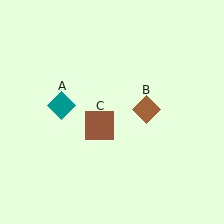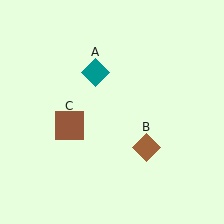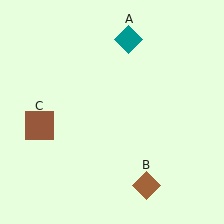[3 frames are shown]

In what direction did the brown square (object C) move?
The brown square (object C) moved left.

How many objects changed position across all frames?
3 objects changed position: teal diamond (object A), brown diamond (object B), brown square (object C).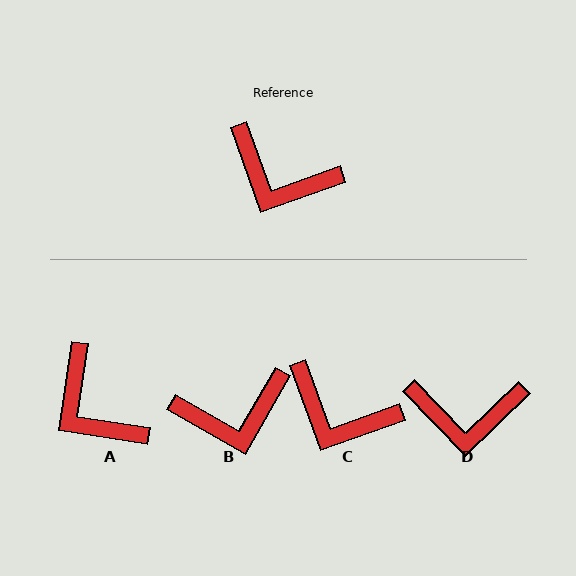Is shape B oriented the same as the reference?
No, it is off by about 41 degrees.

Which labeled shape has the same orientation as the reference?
C.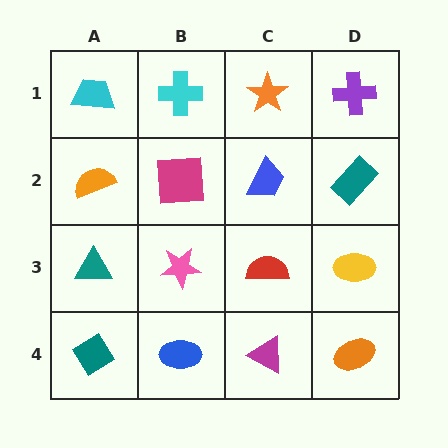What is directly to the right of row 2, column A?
A magenta square.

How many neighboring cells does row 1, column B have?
3.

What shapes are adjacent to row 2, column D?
A purple cross (row 1, column D), a yellow ellipse (row 3, column D), a blue trapezoid (row 2, column C).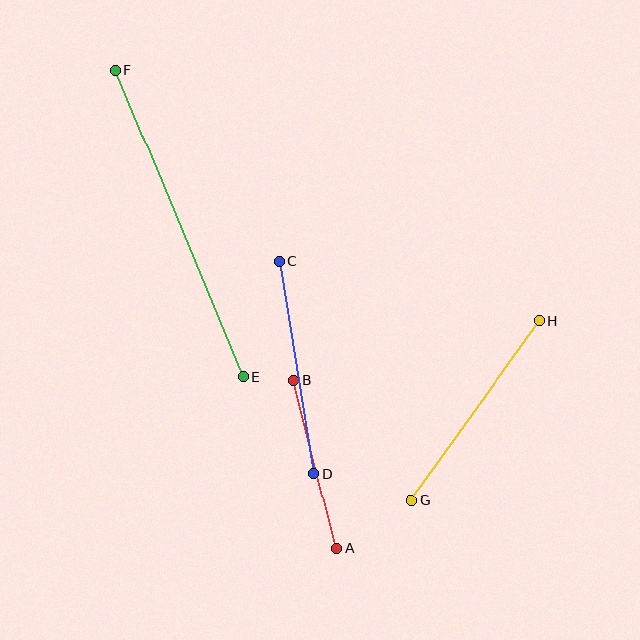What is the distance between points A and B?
The distance is approximately 174 pixels.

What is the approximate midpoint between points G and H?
The midpoint is at approximately (475, 411) pixels.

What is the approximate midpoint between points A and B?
The midpoint is at approximately (315, 464) pixels.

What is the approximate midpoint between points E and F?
The midpoint is at approximately (180, 223) pixels.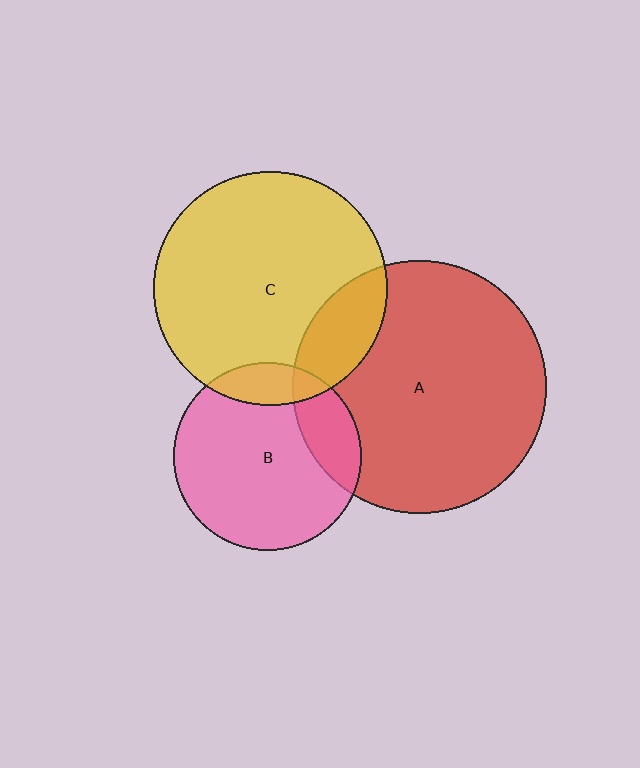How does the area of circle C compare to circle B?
Approximately 1.5 times.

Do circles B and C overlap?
Yes.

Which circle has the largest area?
Circle A (red).